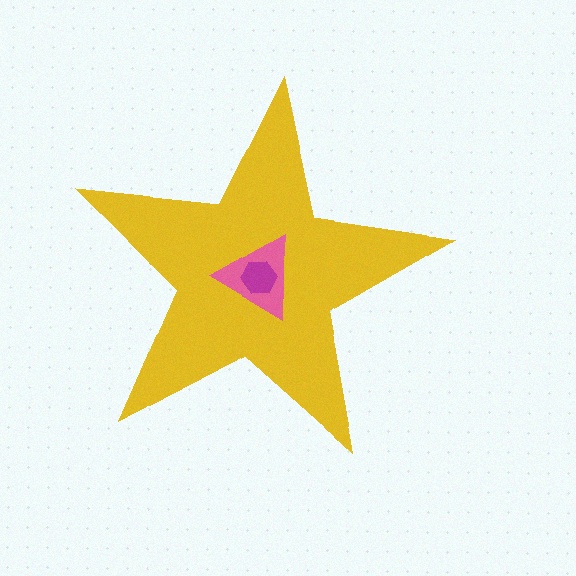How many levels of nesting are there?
3.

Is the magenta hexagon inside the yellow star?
Yes.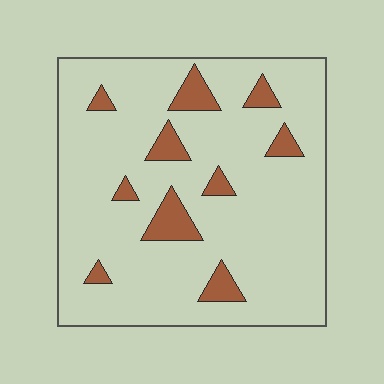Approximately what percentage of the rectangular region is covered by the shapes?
Approximately 10%.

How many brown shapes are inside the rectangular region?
10.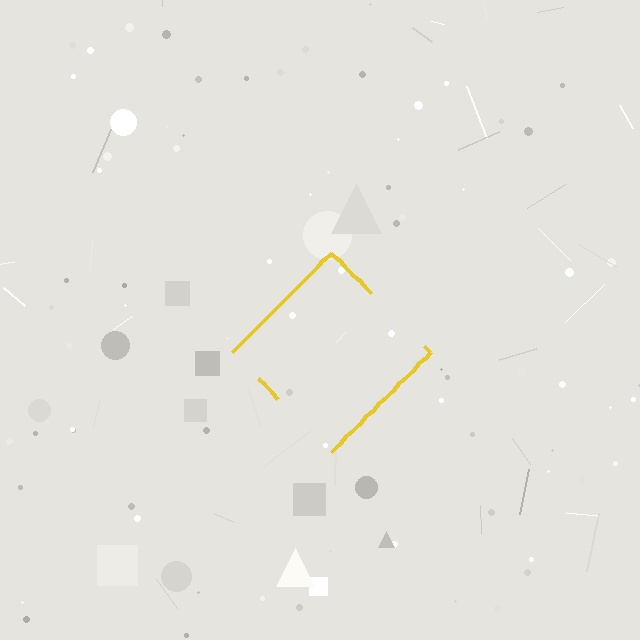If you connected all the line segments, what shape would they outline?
They would outline a diamond.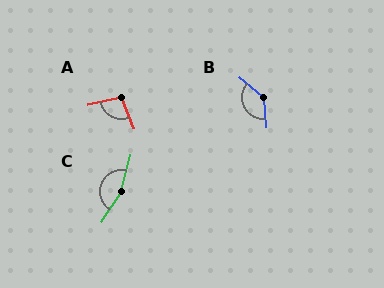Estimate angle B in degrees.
Approximately 134 degrees.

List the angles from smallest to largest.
A (98°), B (134°), C (161°).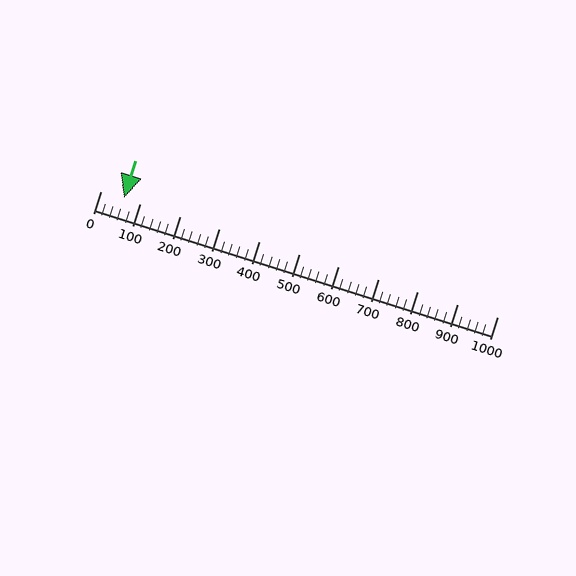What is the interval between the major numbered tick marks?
The major tick marks are spaced 100 units apart.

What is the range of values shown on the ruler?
The ruler shows values from 0 to 1000.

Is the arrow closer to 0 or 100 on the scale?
The arrow is closer to 100.